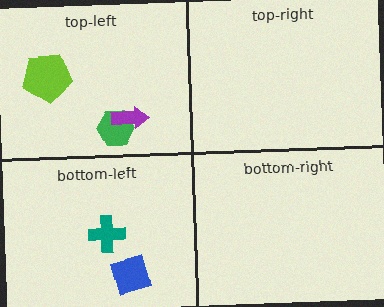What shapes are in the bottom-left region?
The teal cross, the blue square.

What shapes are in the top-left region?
The lime pentagon, the green hexagon, the purple arrow.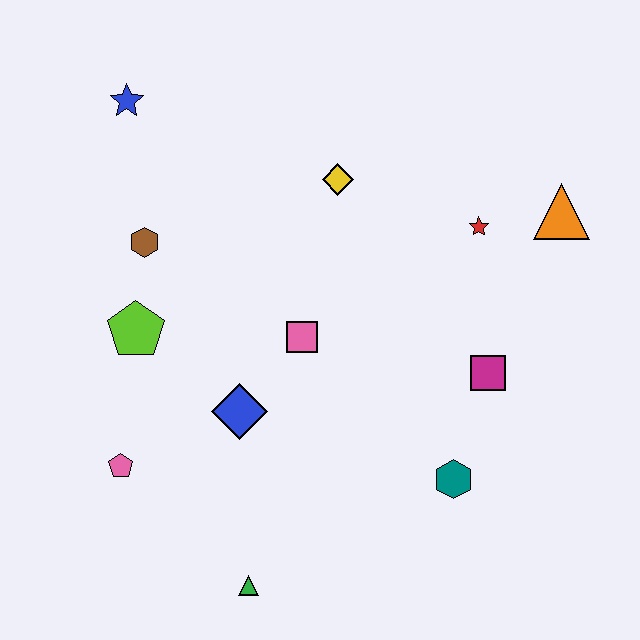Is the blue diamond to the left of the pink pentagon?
No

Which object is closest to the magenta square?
The teal hexagon is closest to the magenta square.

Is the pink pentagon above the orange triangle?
No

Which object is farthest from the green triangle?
The blue star is farthest from the green triangle.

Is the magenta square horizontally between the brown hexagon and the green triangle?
No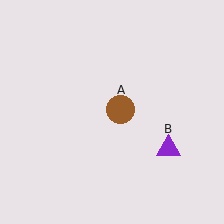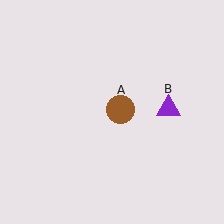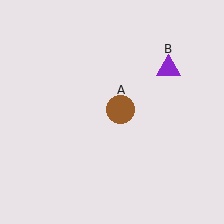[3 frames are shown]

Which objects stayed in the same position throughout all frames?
Brown circle (object A) remained stationary.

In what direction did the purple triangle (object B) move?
The purple triangle (object B) moved up.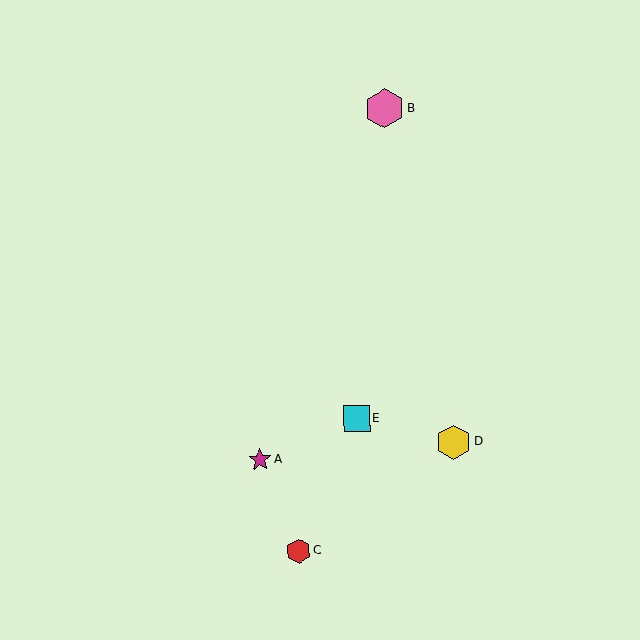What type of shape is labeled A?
Shape A is a magenta star.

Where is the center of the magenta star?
The center of the magenta star is at (260, 460).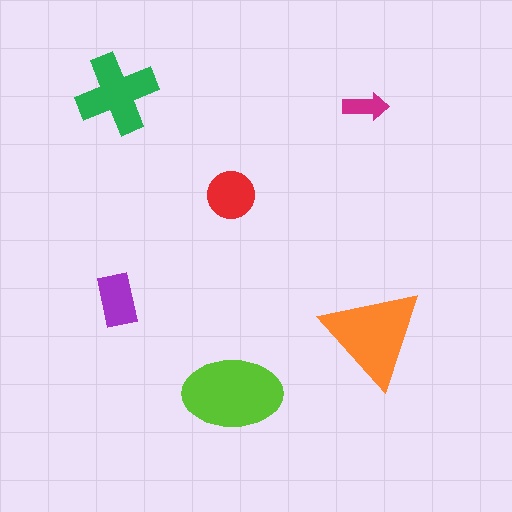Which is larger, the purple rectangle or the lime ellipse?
The lime ellipse.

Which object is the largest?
The lime ellipse.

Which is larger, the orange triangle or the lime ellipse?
The lime ellipse.